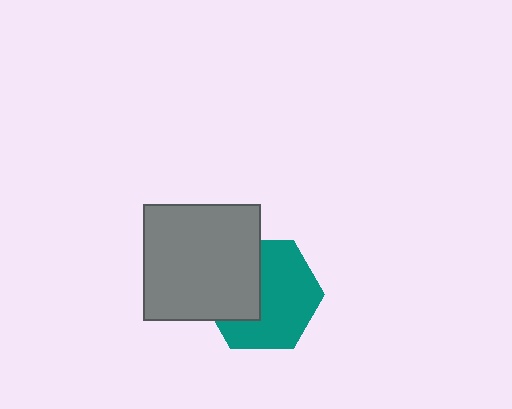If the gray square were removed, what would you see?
You would see the complete teal hexagon.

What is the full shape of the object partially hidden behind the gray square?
The partially hidden object is a teal hexagon.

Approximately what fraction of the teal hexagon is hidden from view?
Roughly 39% of the teal hexagon is hidden behind the gray square.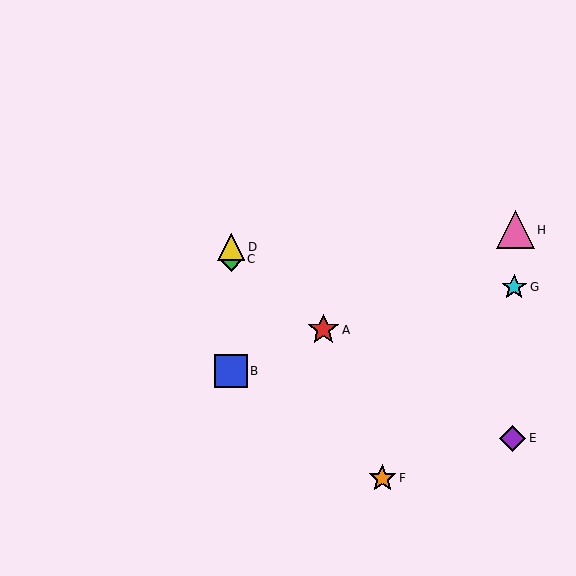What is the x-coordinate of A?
Object A is at x≈323.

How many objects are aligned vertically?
3 objects (B, C, D) are aligned vertically.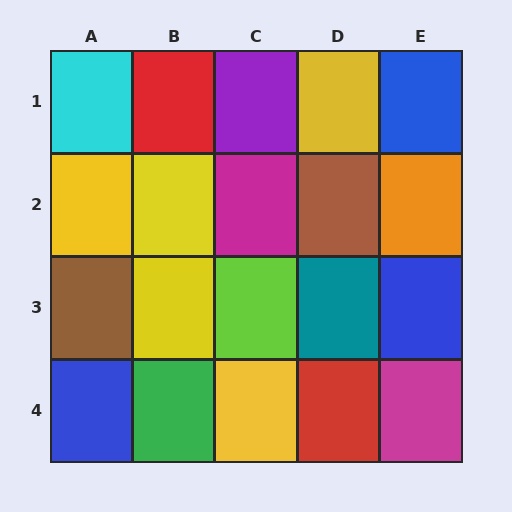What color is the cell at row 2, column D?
Brown.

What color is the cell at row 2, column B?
Yellow.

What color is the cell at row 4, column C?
Yellow.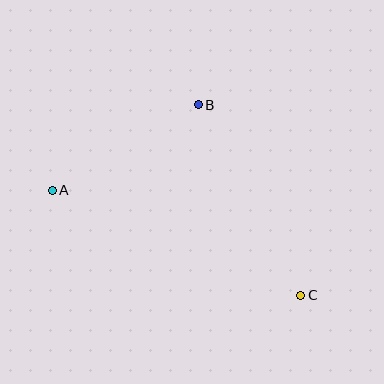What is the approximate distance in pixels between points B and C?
The distance between B and C is approximately 216 pixels.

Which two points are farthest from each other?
Points A and C are farthest from each other.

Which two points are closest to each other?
Points A and B are closest to each other.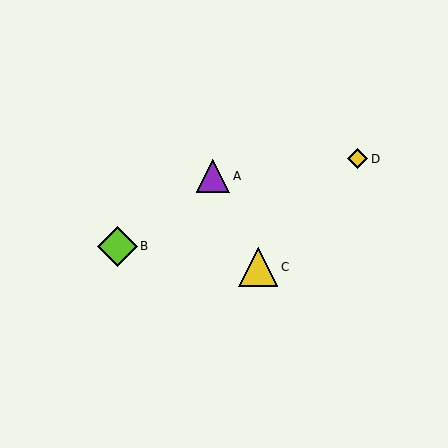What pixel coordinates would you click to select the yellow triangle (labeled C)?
Click at (258, 267) to select the yellow triangle C.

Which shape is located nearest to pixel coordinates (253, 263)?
The yellow triangle (labeled C) at (258, 267) is nearest to that location.